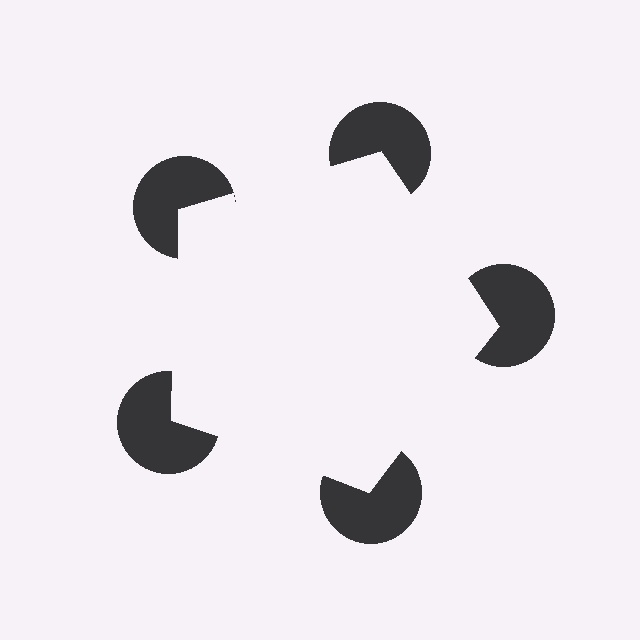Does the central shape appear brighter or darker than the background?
It typically appears slightly brighter than the background, even though no actual brightness change is drawn.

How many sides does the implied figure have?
5 sides.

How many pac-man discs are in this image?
There are 5 — one at each vertex of the illusory pentagon.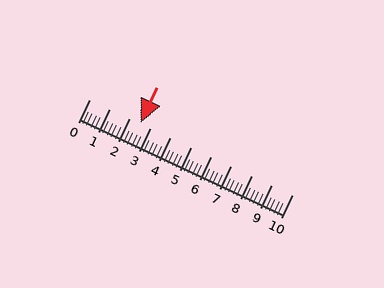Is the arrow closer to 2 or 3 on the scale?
The arrow is closer to 3.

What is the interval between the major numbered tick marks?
The major tick marks are spaced 1 units apart.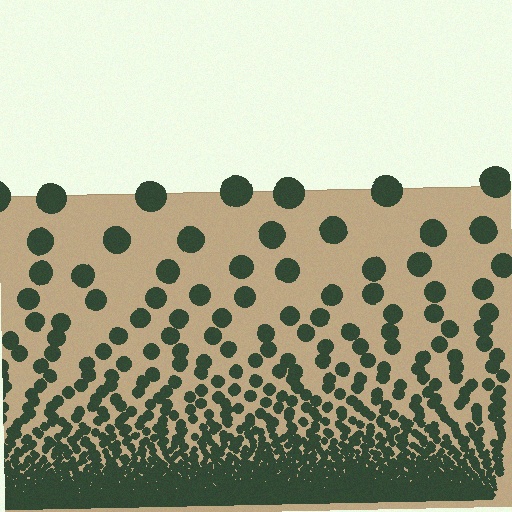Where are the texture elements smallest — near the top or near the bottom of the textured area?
Near the bottom.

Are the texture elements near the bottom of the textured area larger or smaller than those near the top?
Smaller. The gradient is inverted — elements near the bottom are smaller and denser.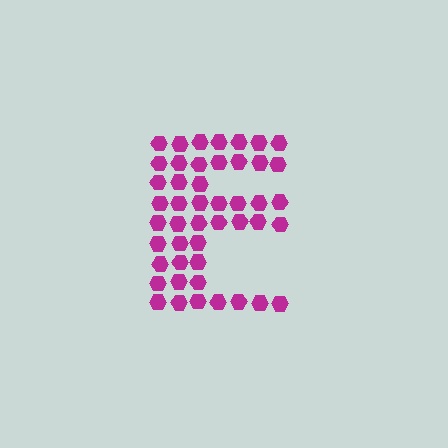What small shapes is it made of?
It is made of small hexagons.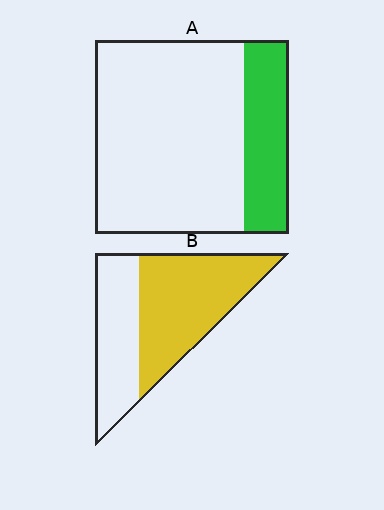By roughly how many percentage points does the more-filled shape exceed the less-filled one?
By roughly 35 percentage points (B over A).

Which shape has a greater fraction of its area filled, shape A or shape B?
Shape B.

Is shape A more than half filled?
No.